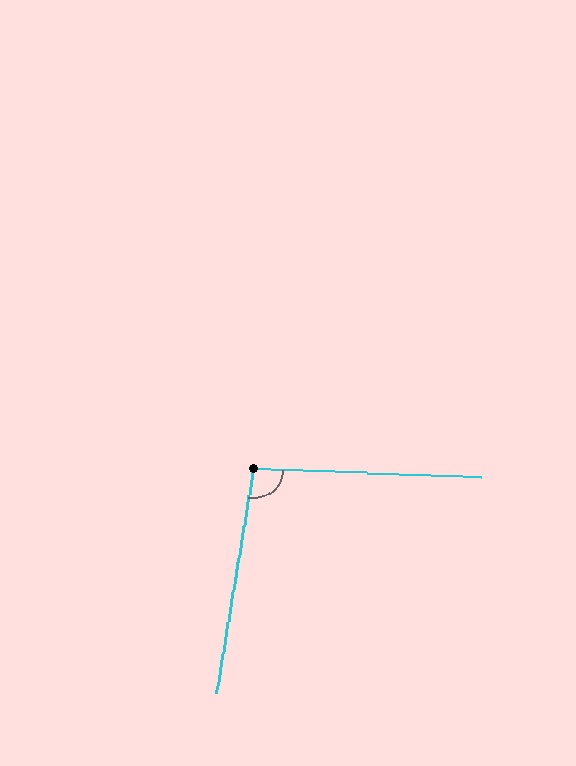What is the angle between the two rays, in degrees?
Approximately 97 degrees.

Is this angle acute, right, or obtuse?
It is obtuse.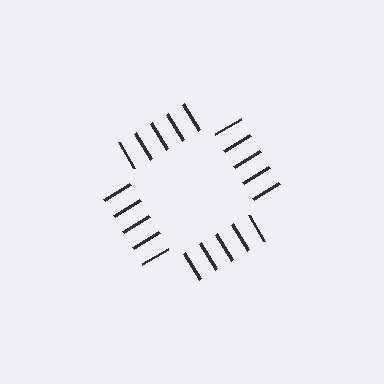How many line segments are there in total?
20 — 5 along each of the 4 edges.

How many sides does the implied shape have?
4 sides — the line-ends trace a square.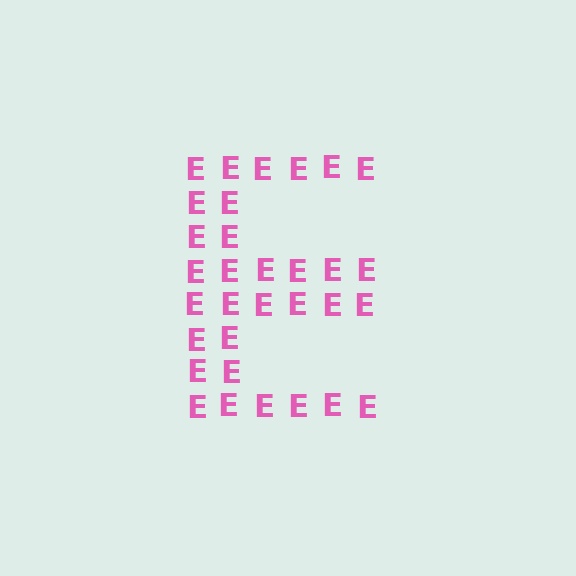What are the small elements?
The small elements are letter E's.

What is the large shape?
The large shape is the letter E.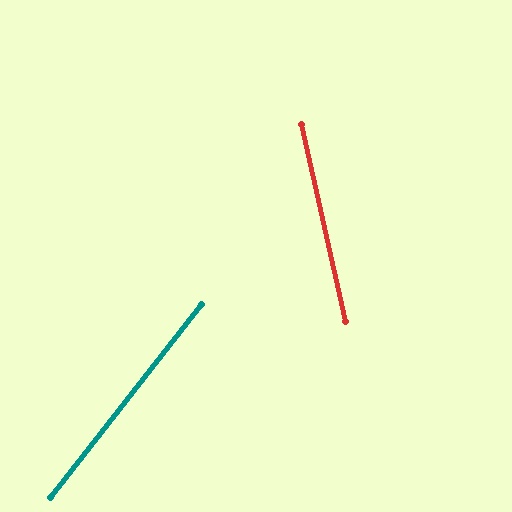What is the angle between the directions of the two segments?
Approximately 51 degrees.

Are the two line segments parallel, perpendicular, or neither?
Neither parallel nor perpendicular — they differ by about 51°.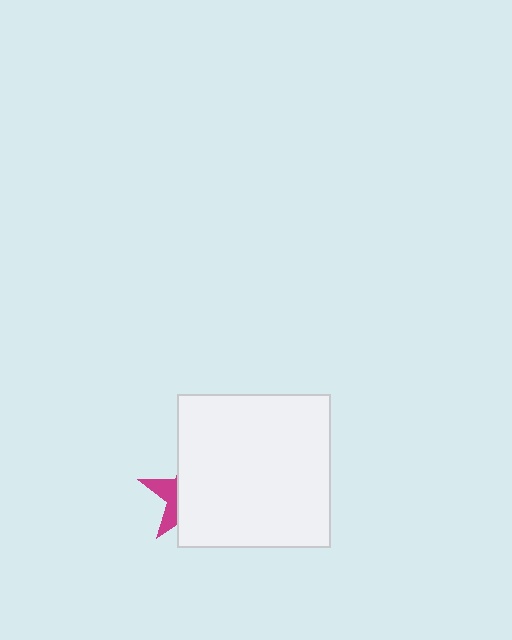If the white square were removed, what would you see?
You would see the complete magenta star.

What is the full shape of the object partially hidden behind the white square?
The partially hidden object is a magenta star.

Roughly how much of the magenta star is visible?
A small part of it is visible (roughly 31%).